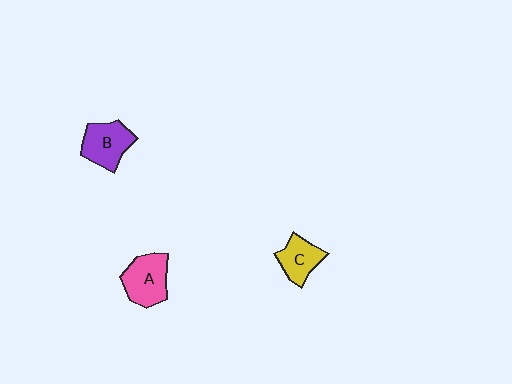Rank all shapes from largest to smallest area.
From largest to smallest: A (pink), B (purple), C (yellow).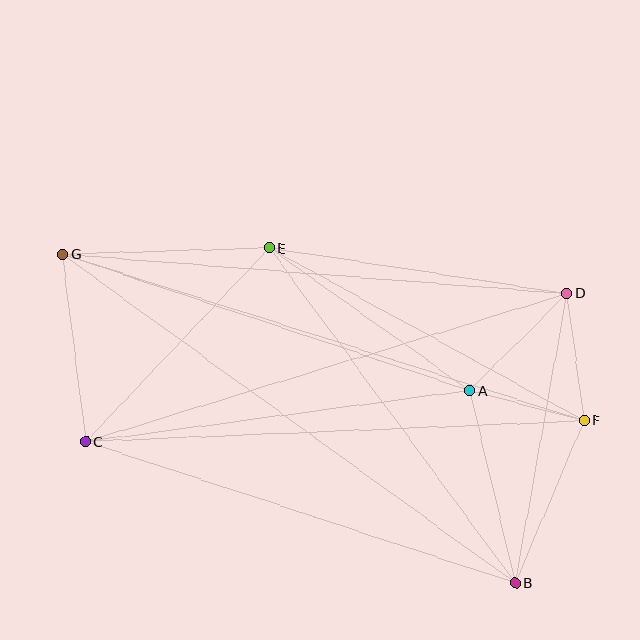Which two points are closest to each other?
Points A and F are closest to each other.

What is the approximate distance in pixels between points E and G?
The distance between E and G is approximately 207 pixels.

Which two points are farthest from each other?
Points B and G are farthest from each other.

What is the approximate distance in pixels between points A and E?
The distance between A and E is approximately 246 pixels.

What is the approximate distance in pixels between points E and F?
The distance between E and F is approximately 359 pixels.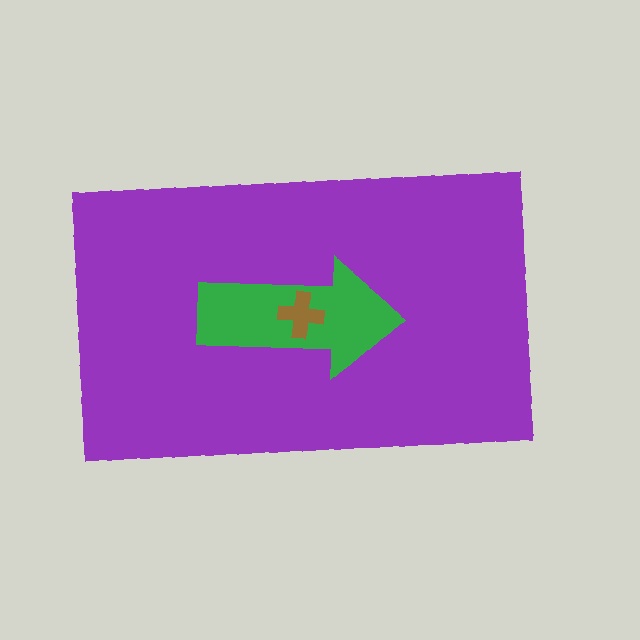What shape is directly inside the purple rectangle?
The green arrow.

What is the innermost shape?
The brown cross.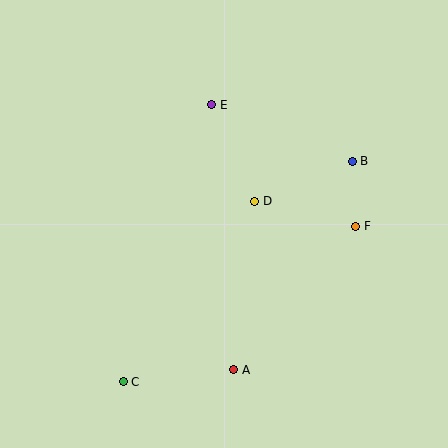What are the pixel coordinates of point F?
Point F is at (356, 226).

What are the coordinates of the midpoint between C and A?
The midpoint between C and A is at (178, 376).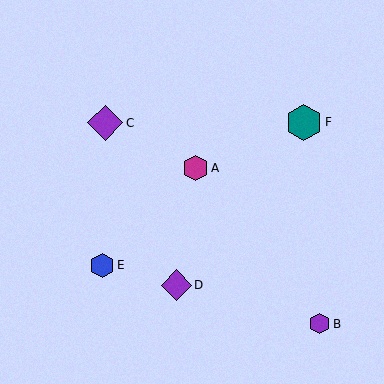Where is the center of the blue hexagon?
The center of the blue hexagon is at (102, 265).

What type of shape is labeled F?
Shape F is a teal hexagon.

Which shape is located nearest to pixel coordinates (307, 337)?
The purple hexagon (labeled B) at (320, 324) is nearest to that location.